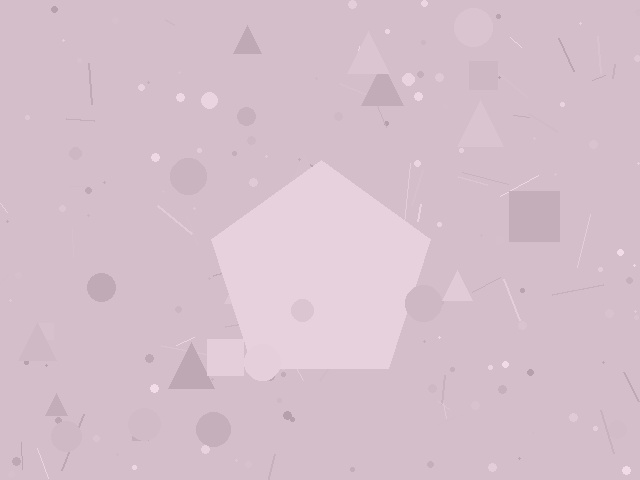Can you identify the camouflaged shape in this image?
The camouflaged shape is a pentagon.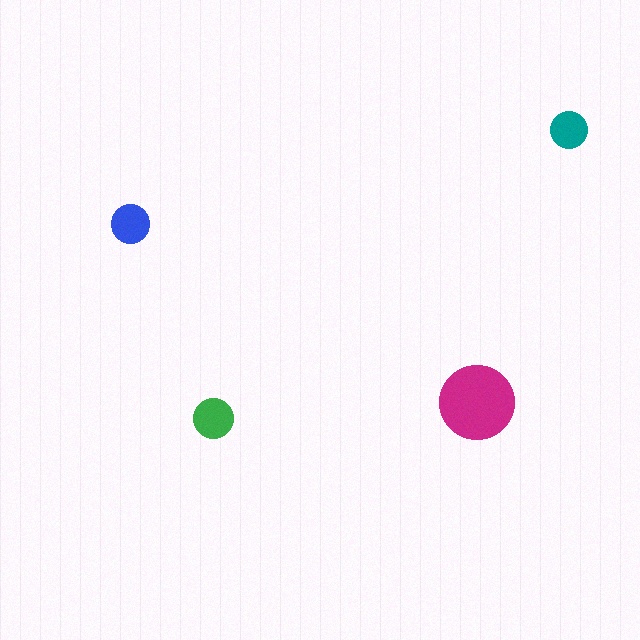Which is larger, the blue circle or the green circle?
The green one.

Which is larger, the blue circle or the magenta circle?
The magenta one.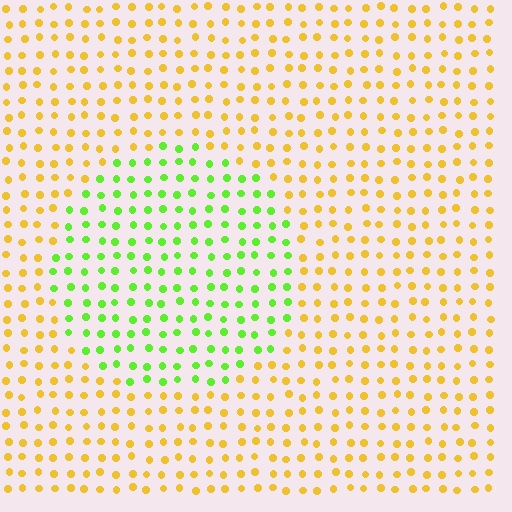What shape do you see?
I see a circle.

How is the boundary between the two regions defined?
The boundary is defined purely by a slight shift in hue (about 60 degrees). Spacing, size, and orientation are identical on both sides.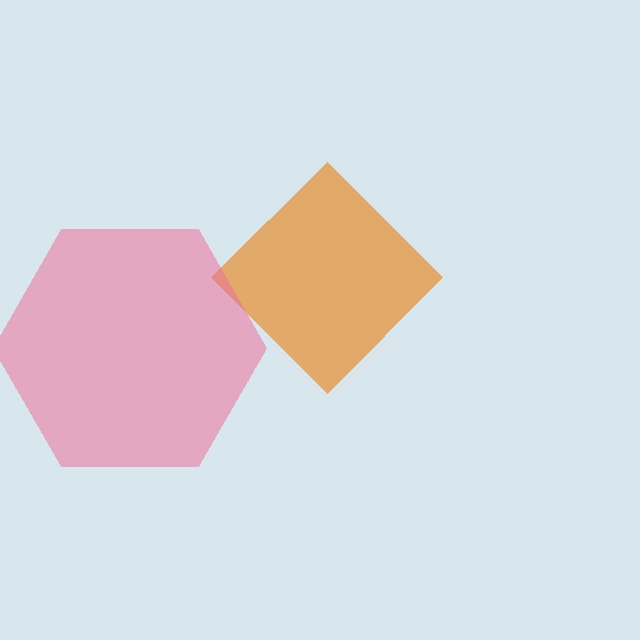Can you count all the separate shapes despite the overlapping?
Yes, there are 2 separate shapes.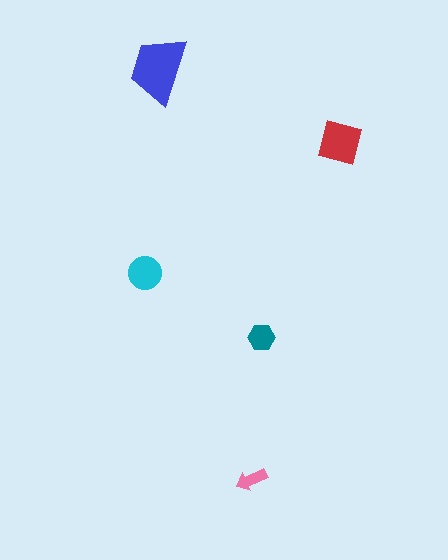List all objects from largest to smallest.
The blue trapezoid, the red square, the cyan circle, the teal hexagon, the pink arrow.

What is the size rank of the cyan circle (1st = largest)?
3rd.